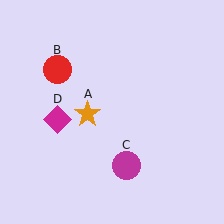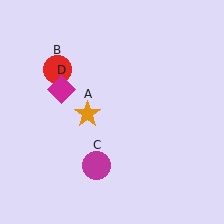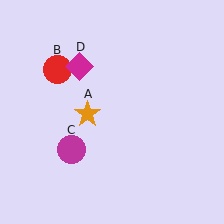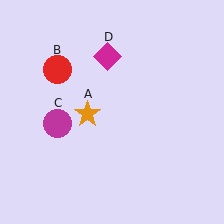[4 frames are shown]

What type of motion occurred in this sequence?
The magenta circle (object C), magenta diamond (object D) rotated clockwise around the center of the scene.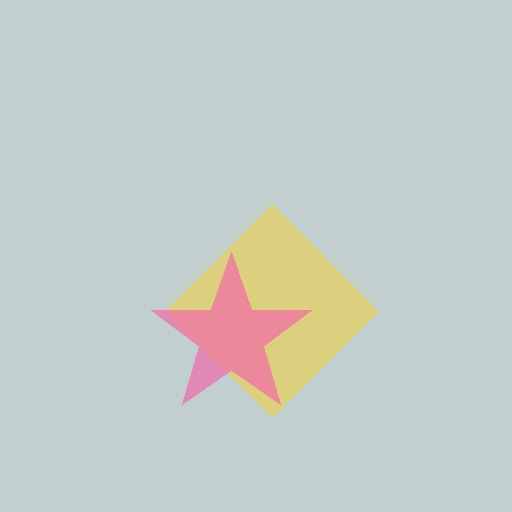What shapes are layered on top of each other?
The layered shapes are: a yellow diamond, a pink star.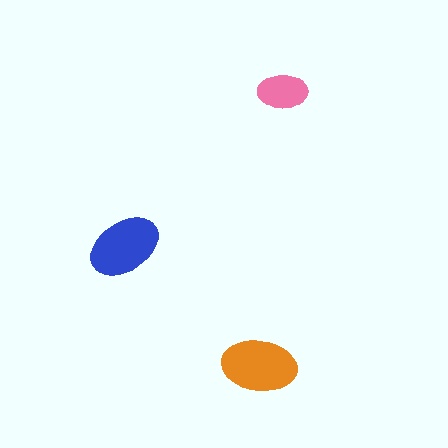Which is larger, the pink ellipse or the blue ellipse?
The blue one.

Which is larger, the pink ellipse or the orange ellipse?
The orange one.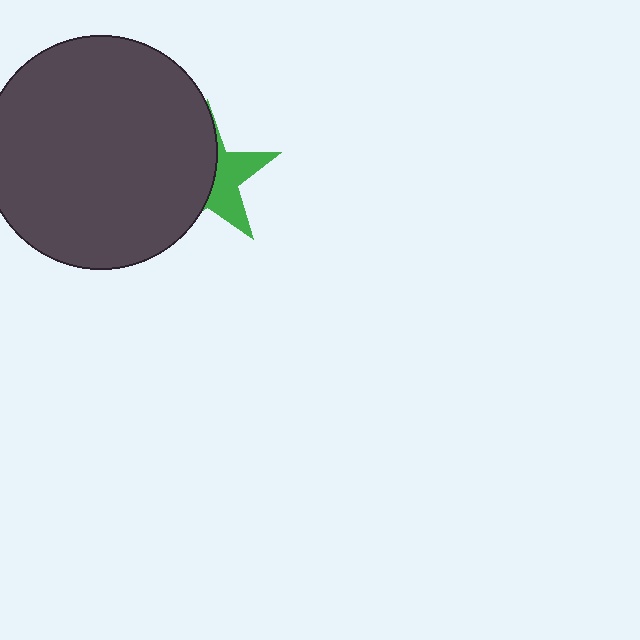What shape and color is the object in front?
The object in front is a dark gray circle.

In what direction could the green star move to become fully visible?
The green star could move right. That would shift it out from behind the dark gray circle entirely.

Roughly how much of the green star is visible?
A small part of it is visible (roughly 41%).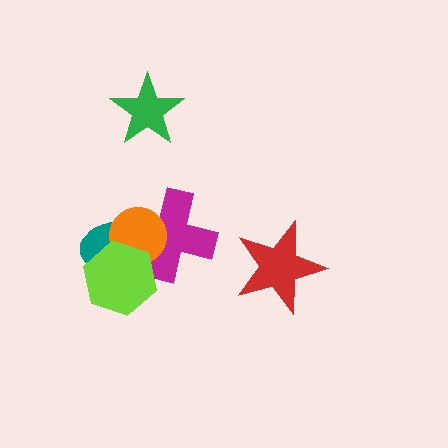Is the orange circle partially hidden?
Yes, it is partially covered by another shape.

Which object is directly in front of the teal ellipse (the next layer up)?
The magenta cross is directly in front of the teal ellipse.